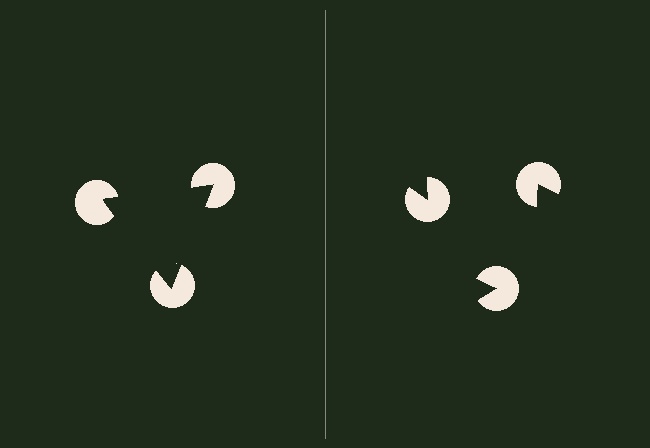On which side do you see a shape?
An illusory triangle appears on the left side. On the right side the wedge cuts are rotated, so no coherent shape forms.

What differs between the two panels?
The pac-man discs are positioned identically on both sides; only the wedge orientations differ. On the left they align to a triangle; on the right they are misaligned.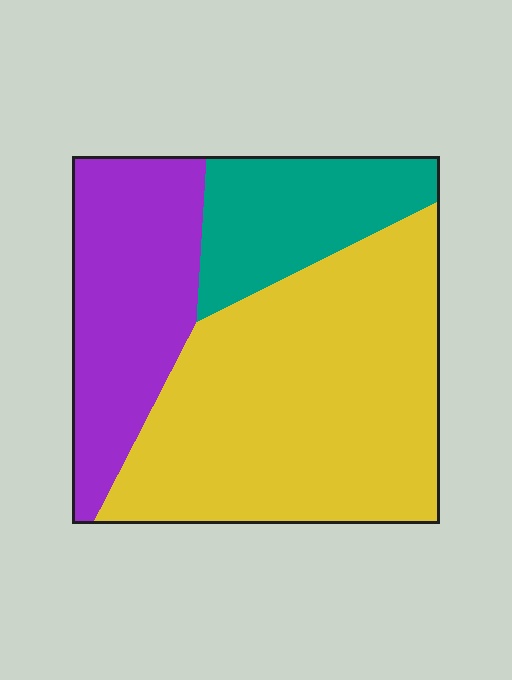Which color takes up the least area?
Teal, at roughly 20%.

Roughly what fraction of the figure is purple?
Purple takes up about one quarter (1/4) of the figure.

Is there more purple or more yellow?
Yellow.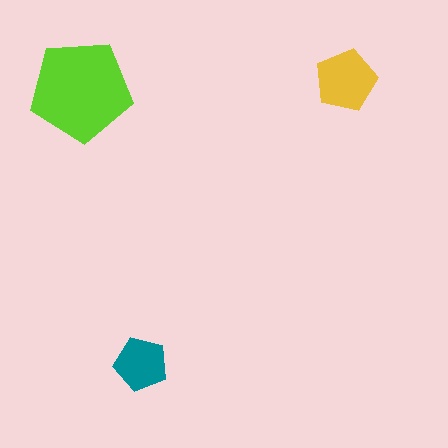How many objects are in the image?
There are 3 objects in the image.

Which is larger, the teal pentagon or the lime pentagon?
The lime one.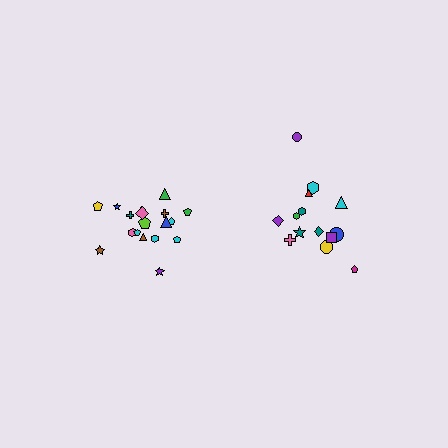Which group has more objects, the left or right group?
The left group.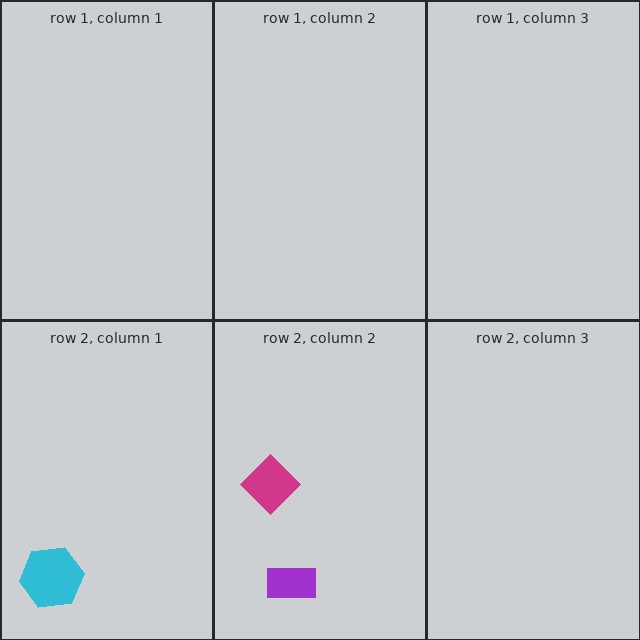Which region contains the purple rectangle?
The row 2, column 2 region.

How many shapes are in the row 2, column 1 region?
1.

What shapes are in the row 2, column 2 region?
The purple rectangle, the magenta diamond.